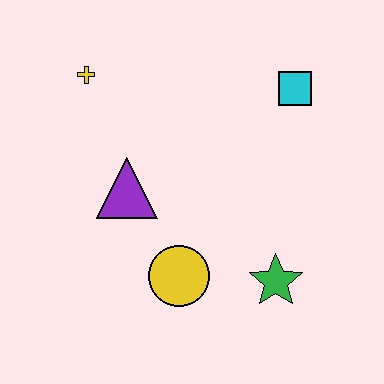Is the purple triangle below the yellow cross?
Yes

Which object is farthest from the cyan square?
The yellow circle is farthest from the cyan square.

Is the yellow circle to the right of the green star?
No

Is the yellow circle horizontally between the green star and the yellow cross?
Yes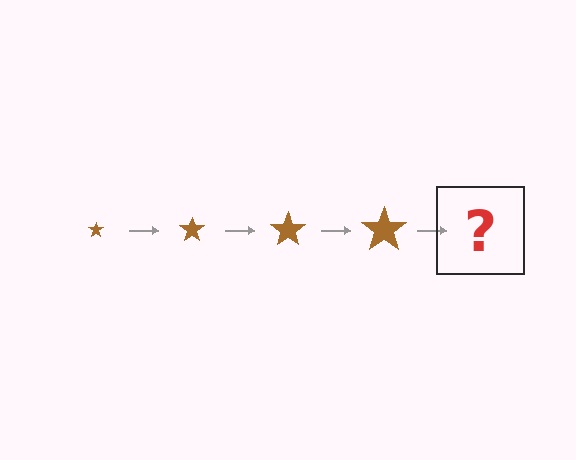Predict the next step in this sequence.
The next step is a brown star, larger than the previous one.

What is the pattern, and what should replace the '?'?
The pattern is that the star gets progressively larger each step. The '?' should be a brown star, larger than the previous one.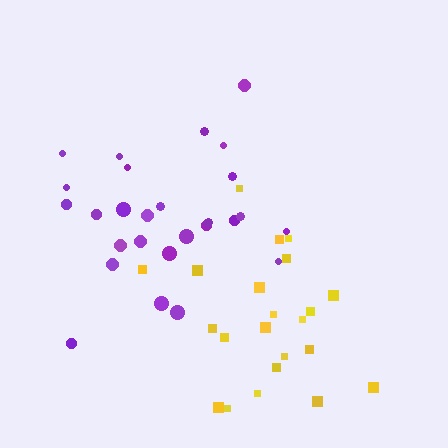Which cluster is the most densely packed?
Purple.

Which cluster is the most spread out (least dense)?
Yellow.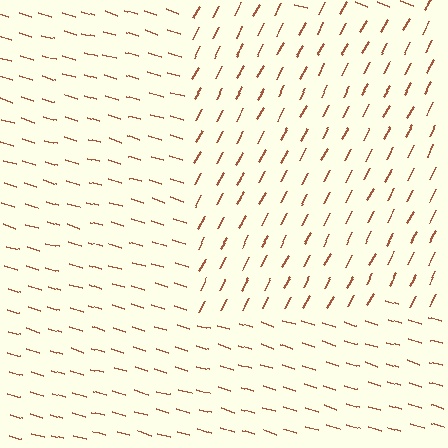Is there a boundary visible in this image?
Yes, there is a texture boundary formed by a change in line orientation.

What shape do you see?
I see a rectangle.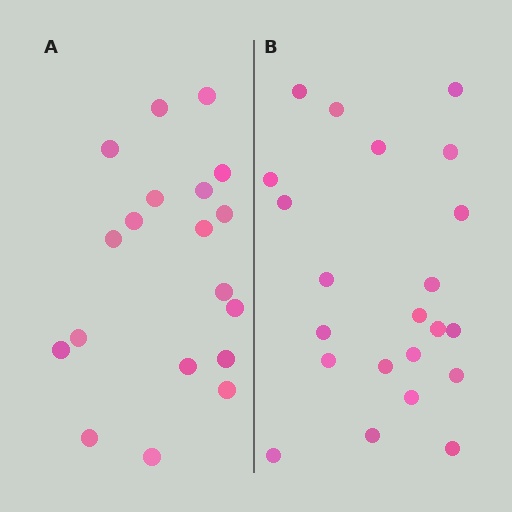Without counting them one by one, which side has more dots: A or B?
Region B (the right region) has more dots.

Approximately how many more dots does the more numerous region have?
Region B has just a few more — roughly 2 or 3 more dots than region A.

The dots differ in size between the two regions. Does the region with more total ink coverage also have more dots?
No. Region A has more total ink coverage because its dots are larger, but region B actually contains more individual dots. Total area can be misleading — the number of items is what matters here.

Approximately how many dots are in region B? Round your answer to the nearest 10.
About 20 dots. (The exact count is 22, which rounds to 20.)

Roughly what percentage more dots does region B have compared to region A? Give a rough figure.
About 15% more.